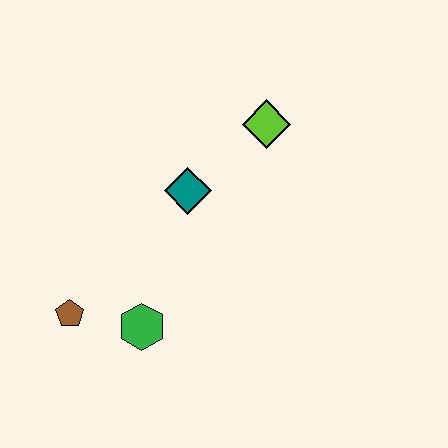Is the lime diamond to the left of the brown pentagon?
No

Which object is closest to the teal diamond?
The lime diamond is closest to the teal diamond.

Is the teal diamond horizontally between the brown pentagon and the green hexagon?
No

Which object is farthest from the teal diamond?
The brown pentagon is farthest from the teal diamond.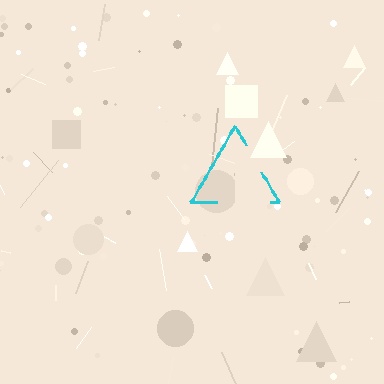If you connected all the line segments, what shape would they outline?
They would outline a triangle.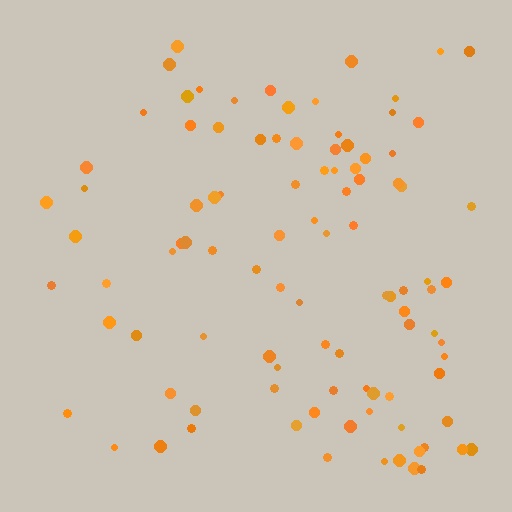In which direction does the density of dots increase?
From left to right, with the right side densest.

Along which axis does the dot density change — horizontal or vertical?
Horizontal.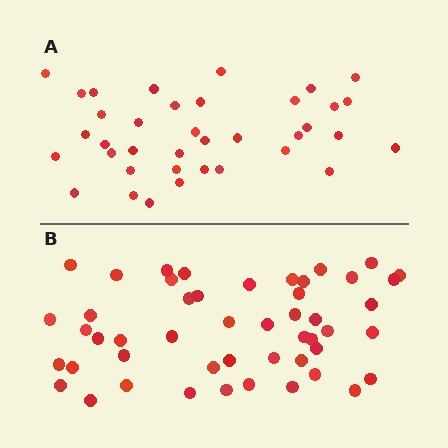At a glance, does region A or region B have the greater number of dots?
Region B (the bottom region) has more dots.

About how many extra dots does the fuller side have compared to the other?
Region B has roughly 12 or so more dots than region A.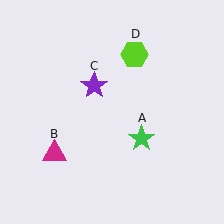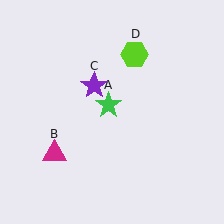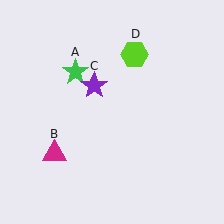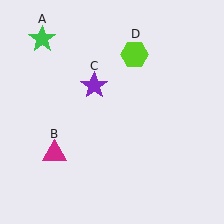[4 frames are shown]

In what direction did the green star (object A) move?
The green star (object A) moved up and to the left.